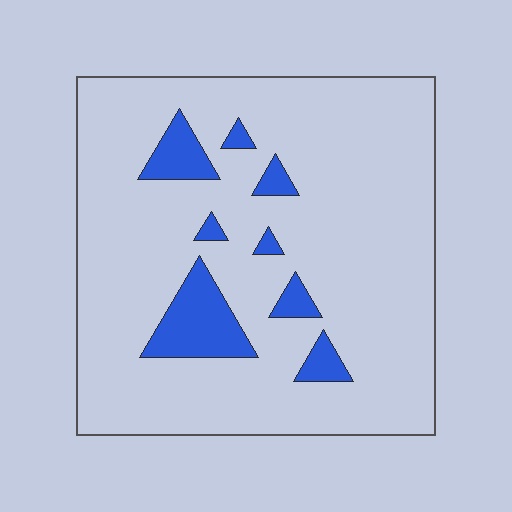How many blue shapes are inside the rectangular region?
8.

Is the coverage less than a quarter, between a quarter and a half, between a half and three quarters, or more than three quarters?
Less than a quarter.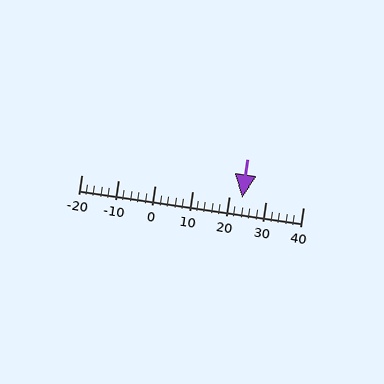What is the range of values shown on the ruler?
The ruler shows values from -20 to 40.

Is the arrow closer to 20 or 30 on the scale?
The arrow is closer to 20.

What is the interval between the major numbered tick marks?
The major tick marks are spaced 10 units apart.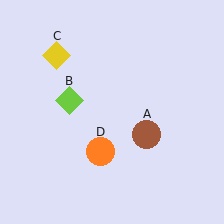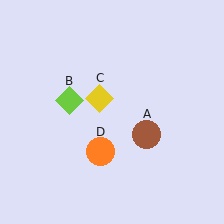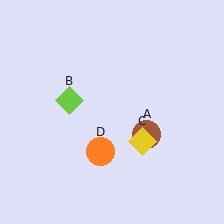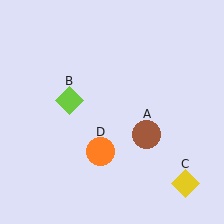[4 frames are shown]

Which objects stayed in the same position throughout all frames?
Brown circle (object A) and lime diamond (object B) and orange circle (object D) remained stationary.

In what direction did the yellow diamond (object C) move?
The yellow diamond (object C) moved down and to the right.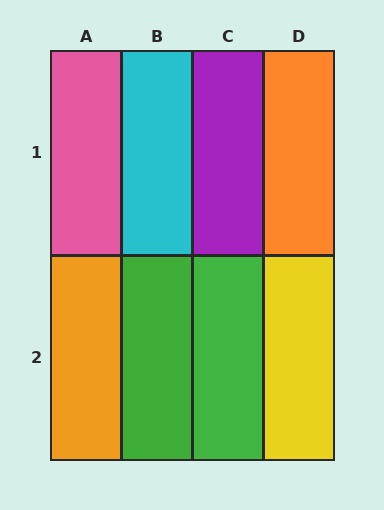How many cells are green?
2 cells are green.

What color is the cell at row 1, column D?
Orange.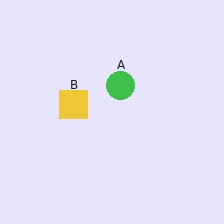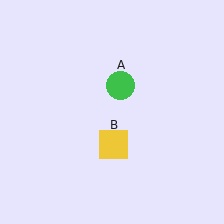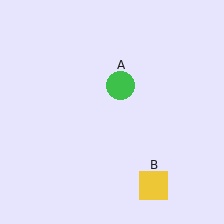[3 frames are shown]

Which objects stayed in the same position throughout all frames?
Green circle (object A) remained stationary.